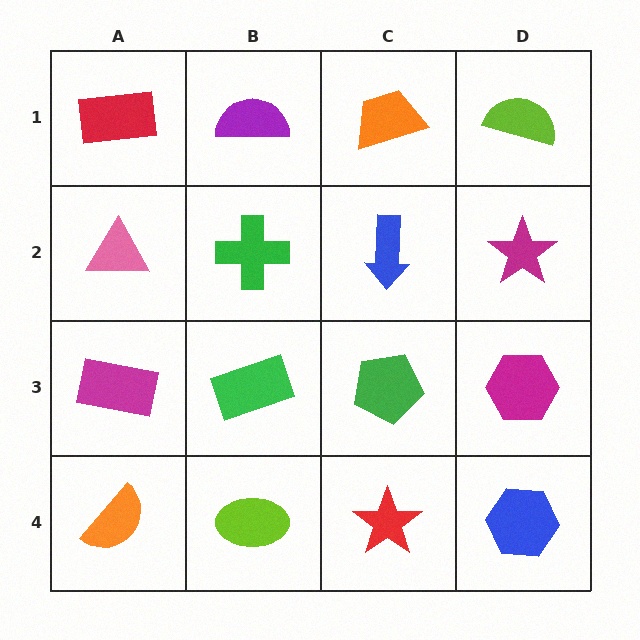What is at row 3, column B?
A green rectangle.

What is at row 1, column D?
A lime semicircle.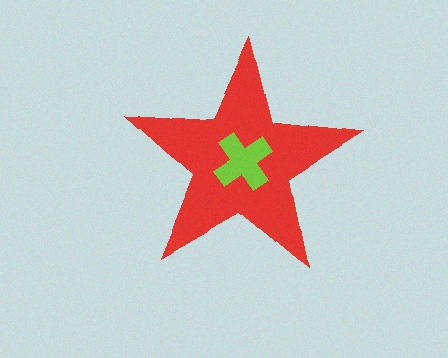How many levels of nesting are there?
2.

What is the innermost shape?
The lime cross.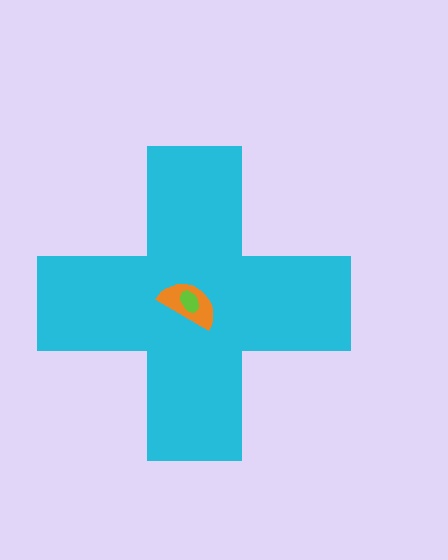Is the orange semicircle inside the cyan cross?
Yes.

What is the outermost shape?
The cyan cross.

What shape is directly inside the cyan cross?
The orange semicircle.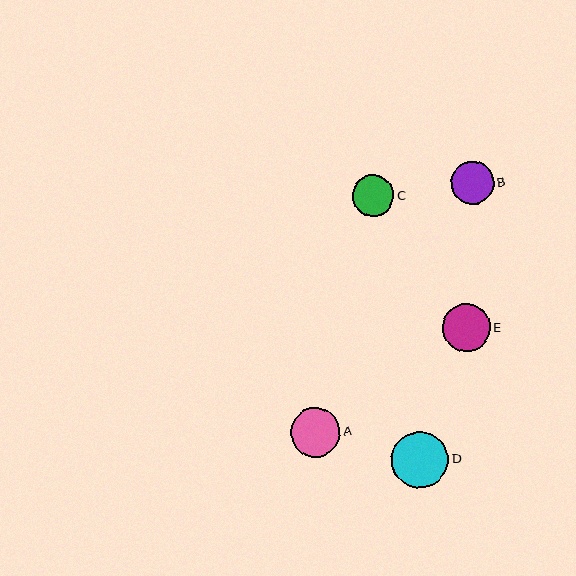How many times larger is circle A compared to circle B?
Circle A is approximately 1.2 times the size of circle B.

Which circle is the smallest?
Circle C is the smallest with a size of approximately 41 pixels.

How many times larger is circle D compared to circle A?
Circle D is approximately 1.1 times the size of circle A.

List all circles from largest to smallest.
From largest to smallest: D, A, E, B, C.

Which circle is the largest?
Circle D is the largest with a size of approximately 57 pixels.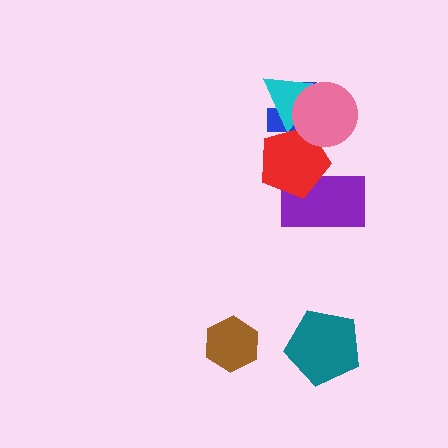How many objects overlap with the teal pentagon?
0 objects overlap with the teal pentagon.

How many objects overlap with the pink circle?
3 objects overlap with the pink circle.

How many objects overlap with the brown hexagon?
0 objects overlap with the brown hexagon.